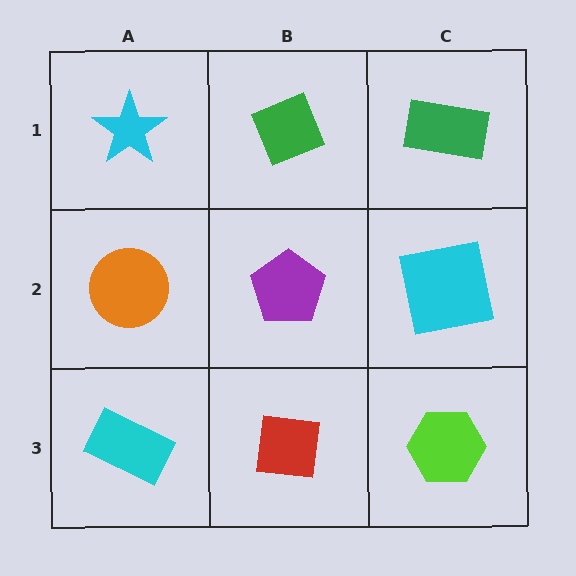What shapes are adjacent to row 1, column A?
An orange circle (row 2, column A), a green diamond (row 1, column B).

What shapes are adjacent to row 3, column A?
An orange circle (row 2, column A), a red square (row 3, column B).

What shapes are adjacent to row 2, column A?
A cyan star (row 1, column A), a cyan rectangle (row 3, column A), a purple pentagon (row 2, column B).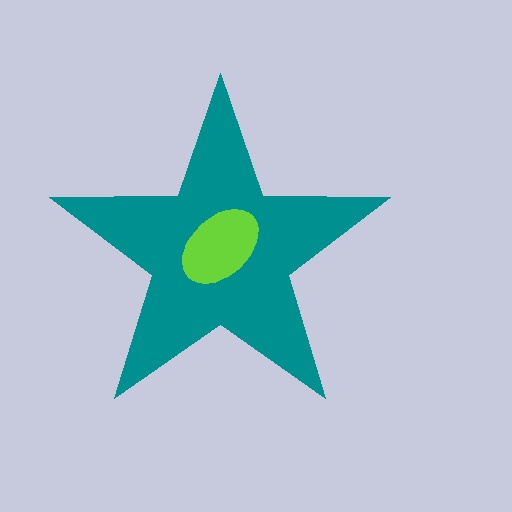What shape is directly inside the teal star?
The lime ellipse.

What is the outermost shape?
The teal star.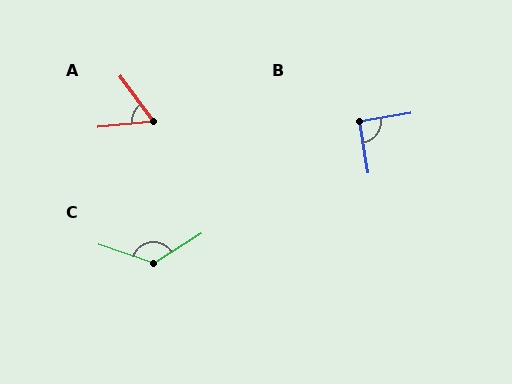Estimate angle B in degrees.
Approximately 90 degrees.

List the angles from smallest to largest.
A (59°), B (90°), C (129°).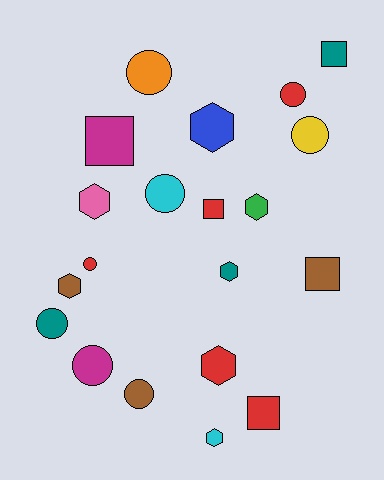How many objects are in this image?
There are 20 objects.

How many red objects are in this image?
There are 5 red objects.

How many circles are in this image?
There are 8 circles.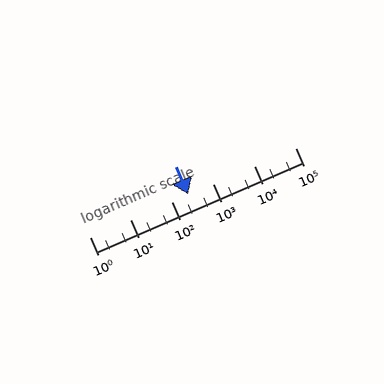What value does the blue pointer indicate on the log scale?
The pointer indicates approximately 250.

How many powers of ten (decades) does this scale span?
The scale spans 5 decades, from 1 to 100000.